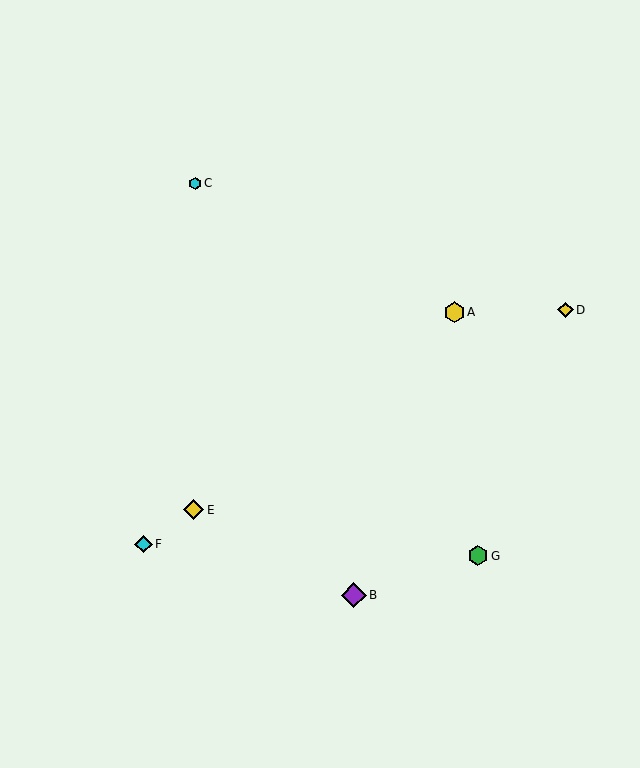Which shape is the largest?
The purple diamond (labeled B) is the largest.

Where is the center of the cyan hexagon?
The center of the cyan hexagon is at (195, 183).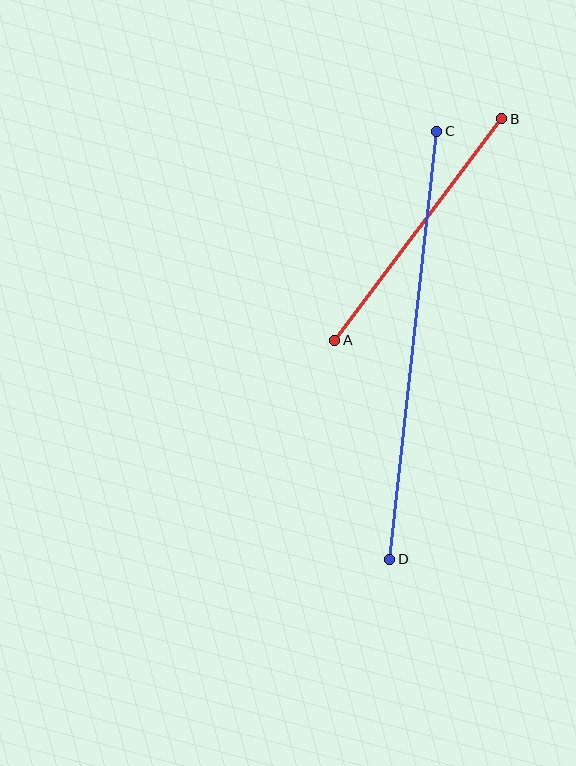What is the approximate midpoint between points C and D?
The midpoint is at approximately (413, 345) pixels.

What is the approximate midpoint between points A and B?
The midpoint is at approximately (418, 229) pixels.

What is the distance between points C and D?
The distance is approximately 431 pixels.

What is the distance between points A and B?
The distance is approximately 278 pixels.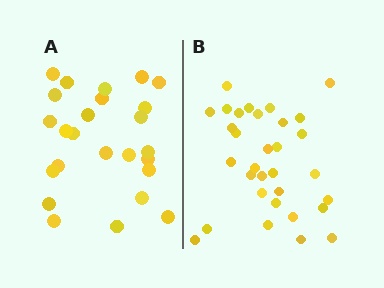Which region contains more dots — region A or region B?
Region B (the right region) has more dots.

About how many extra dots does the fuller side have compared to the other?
Region B has roughly 8 or so more dots than region A.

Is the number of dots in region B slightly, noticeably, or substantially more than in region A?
Region B has noticeably more, but not dramatically so. The ratio is roughly 1.3 to 1.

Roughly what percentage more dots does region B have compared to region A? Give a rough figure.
About 30% more.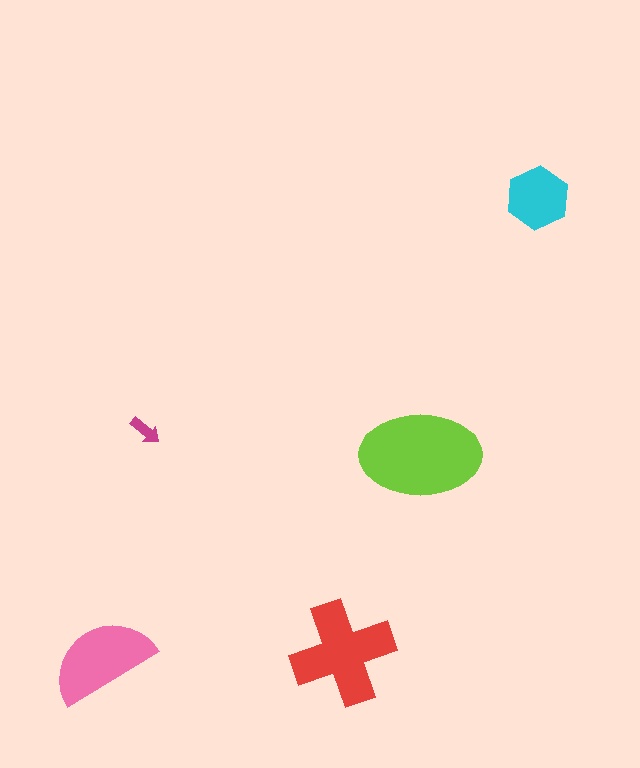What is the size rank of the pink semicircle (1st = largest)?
3rd.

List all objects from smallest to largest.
The magenta arrow, the cyan hexagon, the pink semicircle, the red cross, the lime ellipse.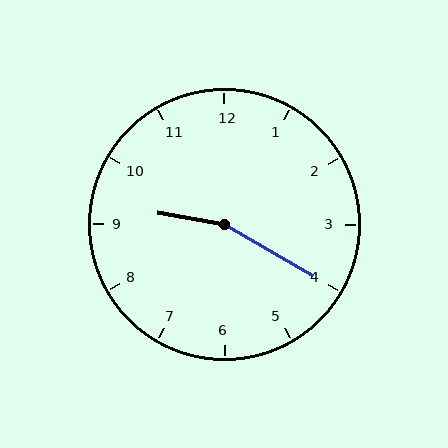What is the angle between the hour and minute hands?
Approximately 160 degrees.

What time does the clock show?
9:20.